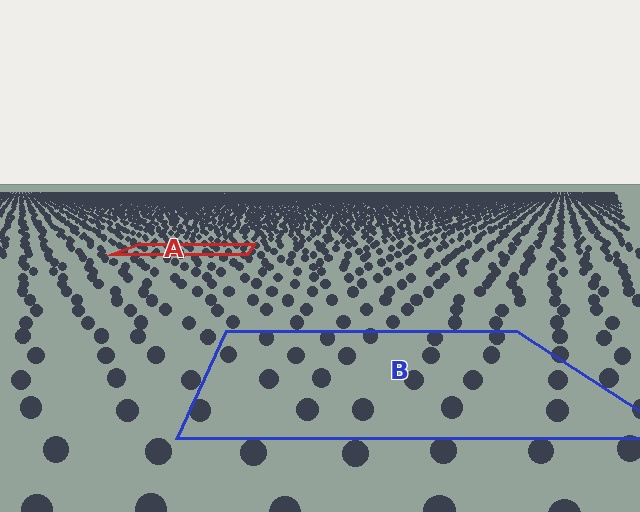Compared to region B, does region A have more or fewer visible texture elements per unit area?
Region A has more texture elements per unit area — they are packed more densely because it is farther away.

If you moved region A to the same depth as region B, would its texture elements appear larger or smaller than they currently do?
They would appear larger. At a closer depth, the same texture elements are projected at a bigger on-screen size.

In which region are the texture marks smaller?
The texture marks are smaller in region A, because it is farther away.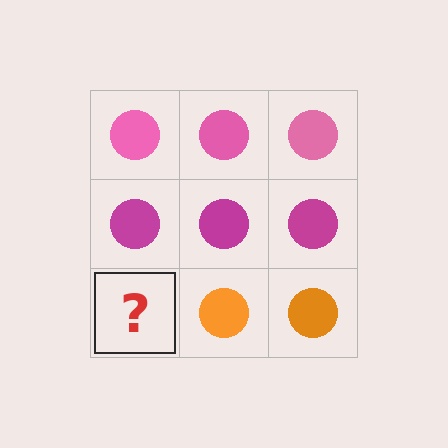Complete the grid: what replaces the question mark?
The question mark should be replaced with an orange circle.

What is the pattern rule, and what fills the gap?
The rule is that each row has a consistent color. The gap should be filled with an orange circle.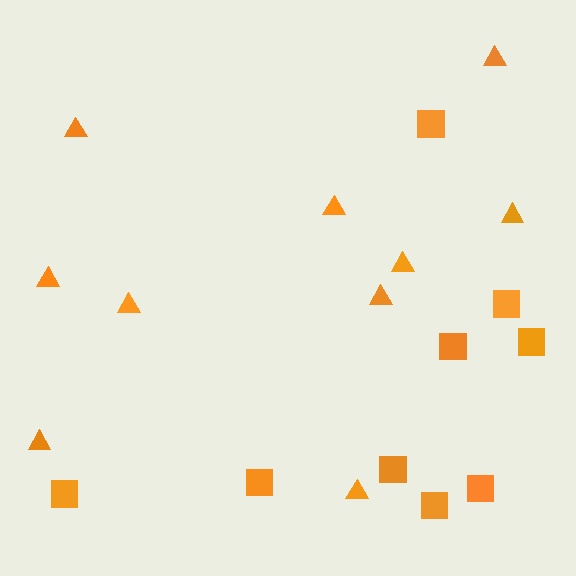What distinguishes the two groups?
There are 2 groups: one group of triangles (10) and one group of squares (9).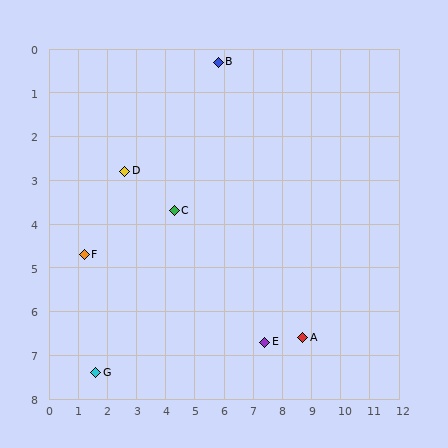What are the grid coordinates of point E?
Point E is at approximately (7.4, 6.7).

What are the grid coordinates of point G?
Point G is at approximately (1.6, 7.4).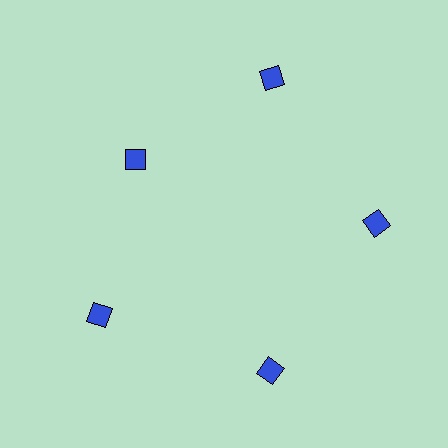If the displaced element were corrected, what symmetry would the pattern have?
It would have 5-fold rotational symmetry — the pattern would map onto itself every 72 degrees.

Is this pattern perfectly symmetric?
No. The 5 blue diamonds are arranged in a ring, but one element near the 10 o'clock position is pulled inward toward the center, breaking the 5-fold rotational symmetry.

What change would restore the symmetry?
The symmetry would be restored by moving it outward, back onto the ring so that all 5 diamonds sit at equal angles and equal distance from the center.